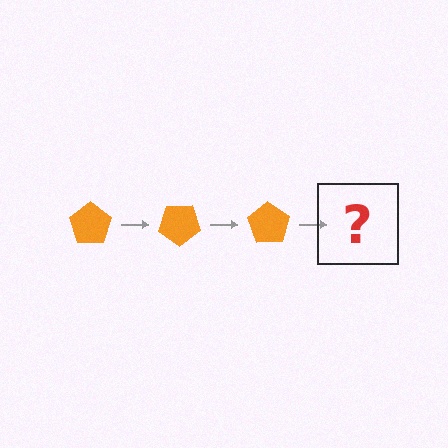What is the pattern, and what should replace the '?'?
The pattern is that the pentagon rotates 35 degrees each step. The '?' should be an orange pentagon rotated 105 degrees.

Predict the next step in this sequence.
The next step is an orange pentagon rotated 105 degrees.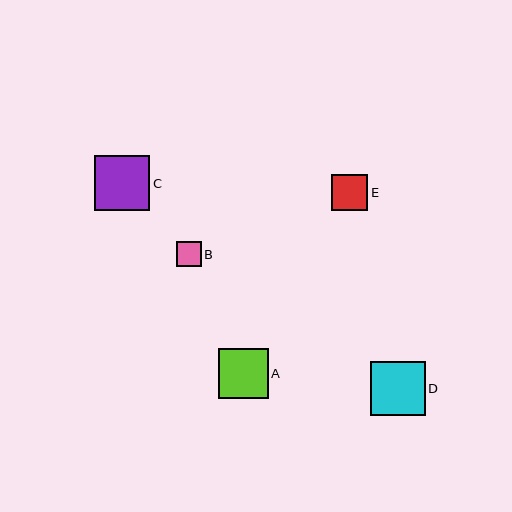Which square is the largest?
Square C is the largest with a size of approximately 55 pixels.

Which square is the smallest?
Square B is the smallest with a size of approximately 25 pixels.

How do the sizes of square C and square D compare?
Square C and square D are approximately the same size.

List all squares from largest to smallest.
From largest to smallest: C, D, A, E, B.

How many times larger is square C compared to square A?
Square C is approximately 1.1 times the size of square A.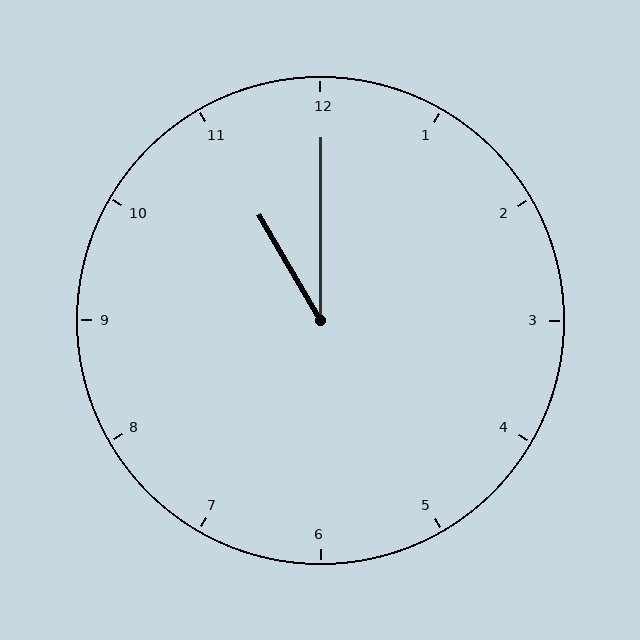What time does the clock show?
11:00.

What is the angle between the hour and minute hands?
Approximately 30 degrees.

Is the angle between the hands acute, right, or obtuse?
It is acute.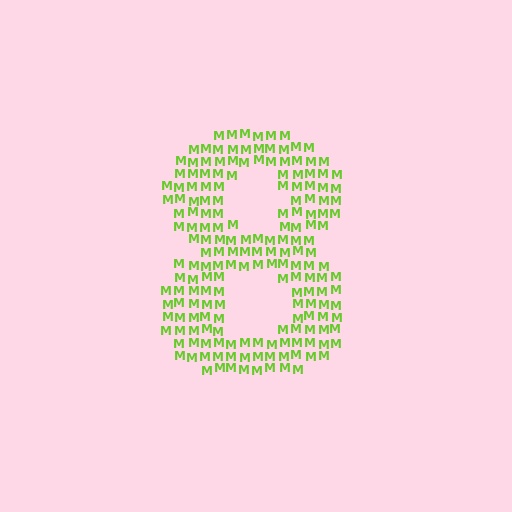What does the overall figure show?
The overall figure shows the digit 8.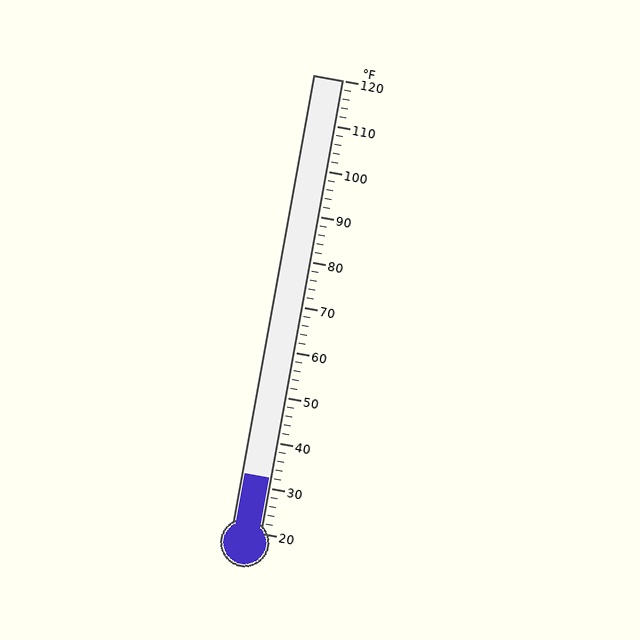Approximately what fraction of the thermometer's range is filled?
The thermometer is filled to approximately 10% of its range.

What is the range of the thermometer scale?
The thermometer scale ranges from 20°F to 120°F.